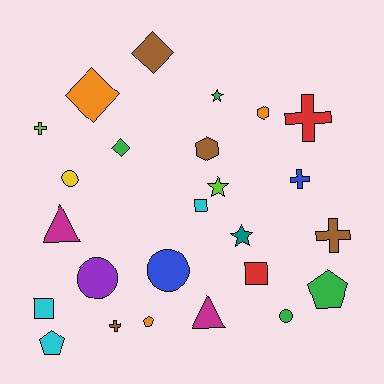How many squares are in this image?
There are 3 squares.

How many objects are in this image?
There are 25 objects.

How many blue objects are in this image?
There are 2 blue objects.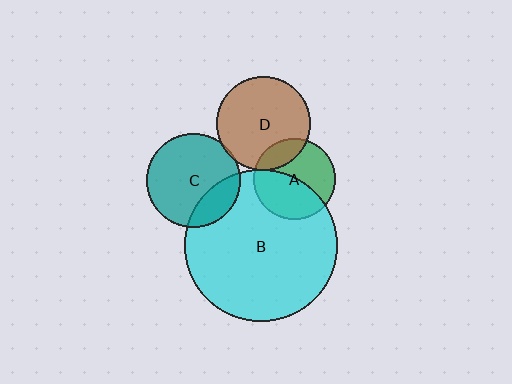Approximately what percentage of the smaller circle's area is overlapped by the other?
Approximately 5%.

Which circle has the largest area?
Circle B (cyan).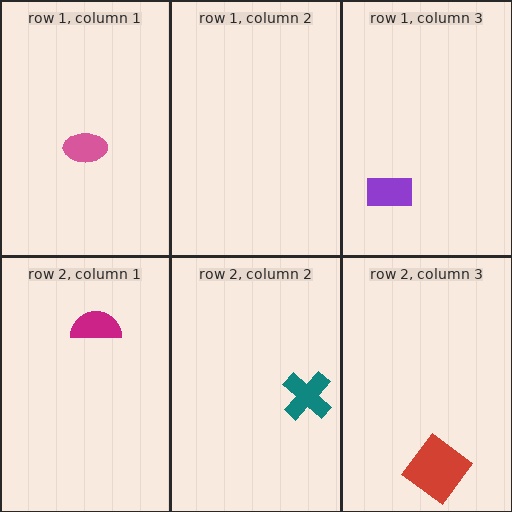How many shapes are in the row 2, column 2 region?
1.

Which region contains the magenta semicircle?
The row 2, column 1 region.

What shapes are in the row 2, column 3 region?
The red diamond.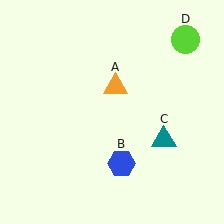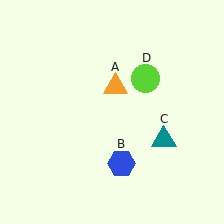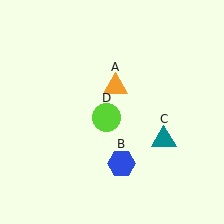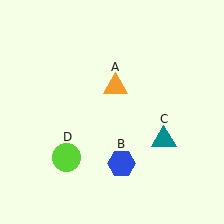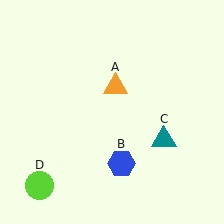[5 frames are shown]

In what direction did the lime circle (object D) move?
The lime circle (object D) moved down and to the left.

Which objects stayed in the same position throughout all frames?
Orange triangle (object A) and blue hexagon (object B) and teal triangle (object C) remained stationary.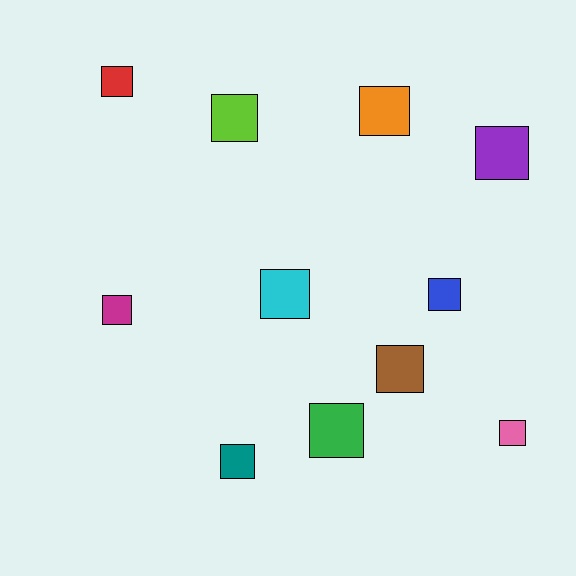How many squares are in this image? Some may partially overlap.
There are 11 squares.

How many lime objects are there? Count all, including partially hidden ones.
There is 1 lime object.